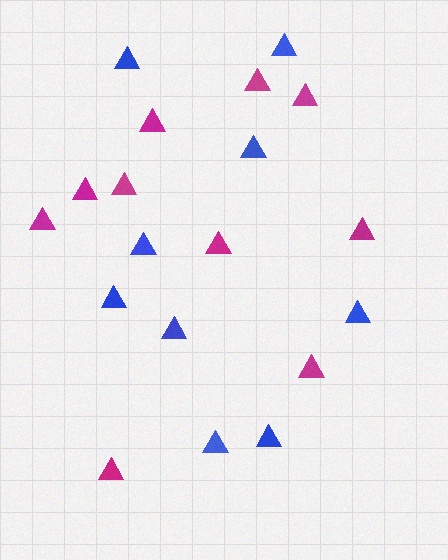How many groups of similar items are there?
There are 2 groups: one group of magenta triangles (10) and one group of blue triangles (9).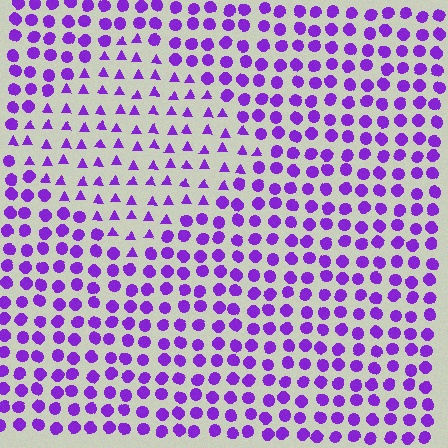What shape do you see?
I see a diamond.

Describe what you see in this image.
The image is filled with small purple elements arranged in a uniform grid. A diamond-shaped region contains triangles, while the surrounding area contains circles. The boundary is defined purely by the change in element shape.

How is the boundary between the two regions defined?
The boundary is defined by a change in element shape: triangles inside vs. circles outside. All elements share the same color and spacing.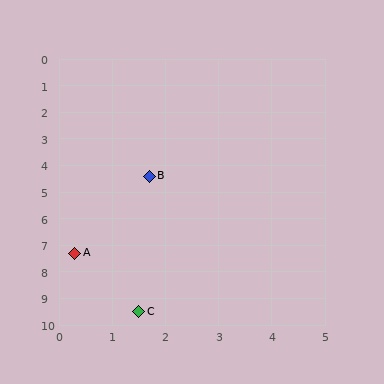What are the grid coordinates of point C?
Point C is at approximately (1.5, 9.5).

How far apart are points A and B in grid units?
Points A and B are about 3.2 grid units apart.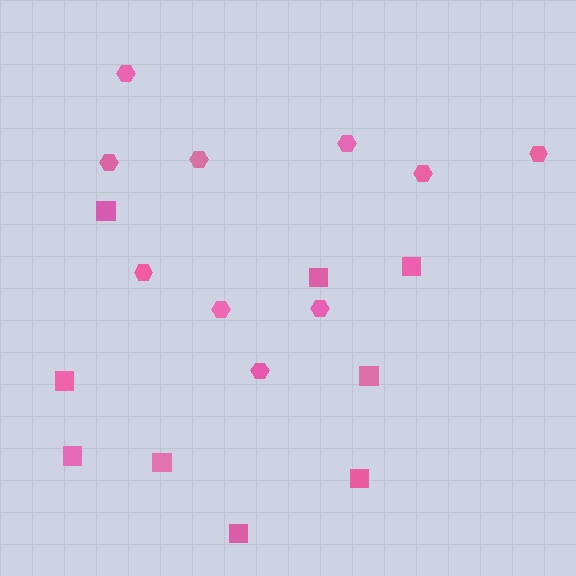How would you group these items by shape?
There are 2 groups: one group of squares (9) and one group of hexagons (10).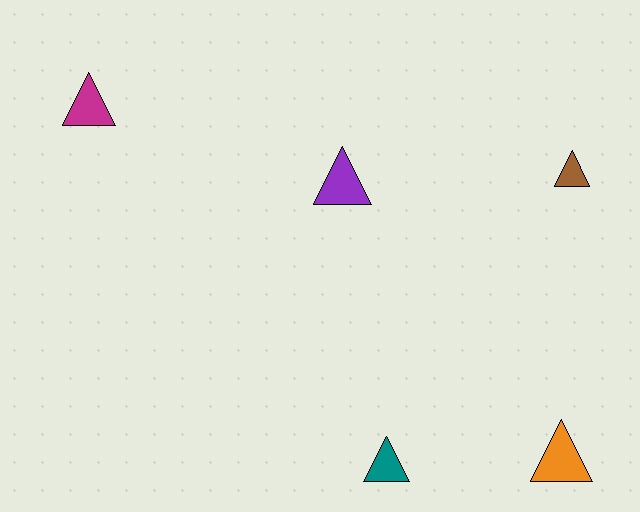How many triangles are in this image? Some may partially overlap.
There are 5 triangles.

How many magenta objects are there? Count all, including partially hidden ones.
There is 1 magenta object.